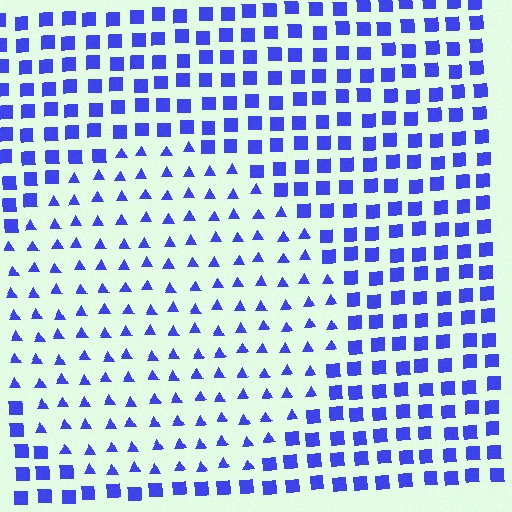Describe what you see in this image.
The image is filled with small blue elements arranged in a uniform grid. A circle-shaped region contains triangles, while the surrounding area contains squares. The boundary is defined purely by the change in element shape.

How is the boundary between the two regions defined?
The boundary is defined by a change in element shape: triangles inside vs. squares outside. All elements share the same color and spacing.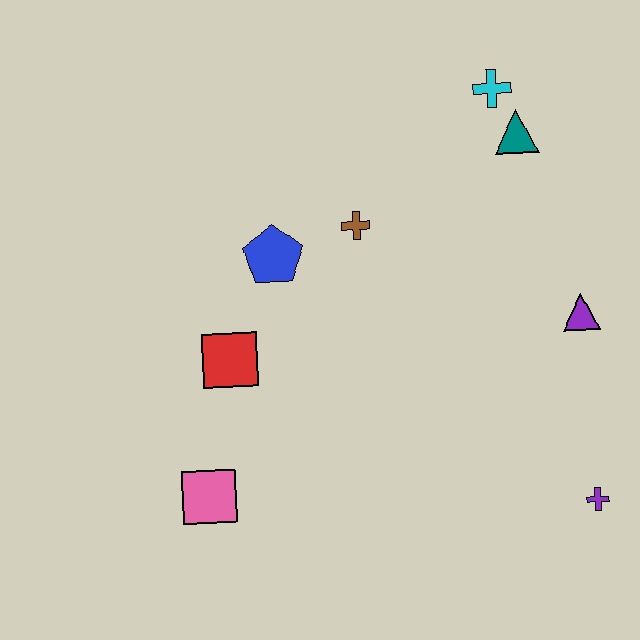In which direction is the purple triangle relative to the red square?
The purple triangle is to the right of the red square.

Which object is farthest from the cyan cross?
The pink square is farthest from the cyan cross.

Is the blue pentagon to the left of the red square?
No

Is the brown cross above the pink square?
Yes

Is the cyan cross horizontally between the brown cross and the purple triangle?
Yes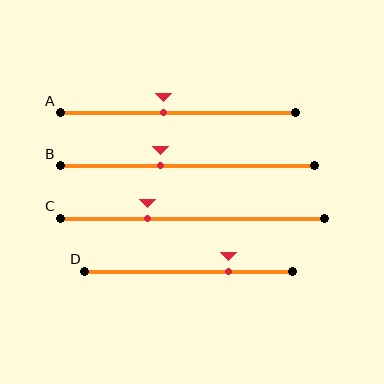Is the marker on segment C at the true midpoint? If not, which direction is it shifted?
No, the marker on segment C is shifted to the left by about 17% of the segment length.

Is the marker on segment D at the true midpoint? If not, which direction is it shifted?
No, the marker on segment D is shifted to the right by about 19% of the segment length.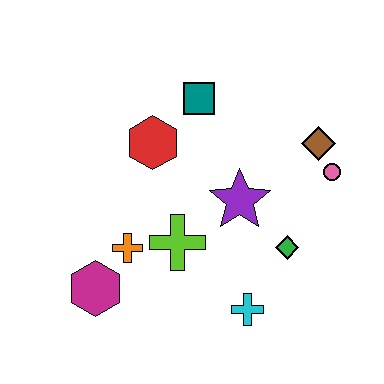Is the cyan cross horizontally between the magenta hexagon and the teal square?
No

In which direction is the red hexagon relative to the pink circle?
The red hexagon is to the left of the pink circle.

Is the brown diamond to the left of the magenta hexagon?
No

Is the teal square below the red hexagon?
No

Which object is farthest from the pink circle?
The magenta hexagon is farthest from the pink circle.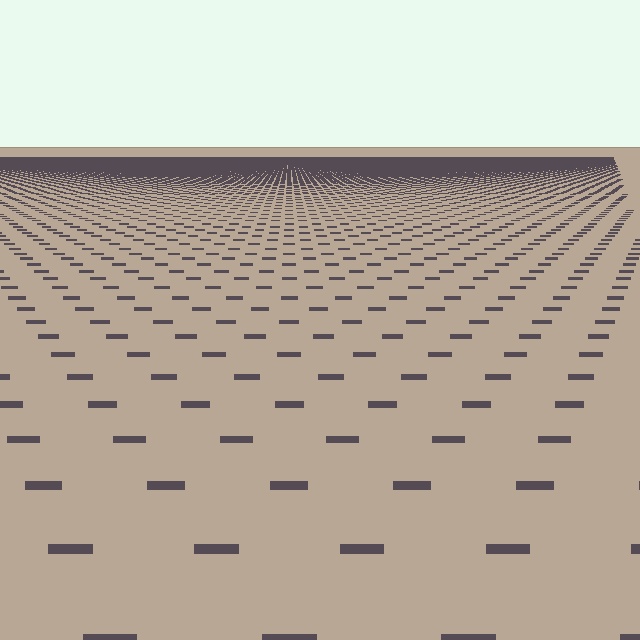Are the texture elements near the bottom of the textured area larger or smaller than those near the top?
Larger. Near the bottom, elements are closer to the viewer and appear at a bigger on-screen size.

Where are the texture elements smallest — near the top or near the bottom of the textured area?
Near the top.